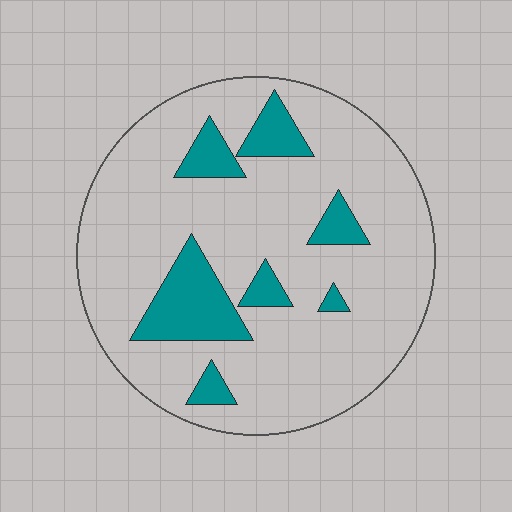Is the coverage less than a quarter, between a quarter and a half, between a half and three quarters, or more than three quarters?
Less than a quarter.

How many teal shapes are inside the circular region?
7.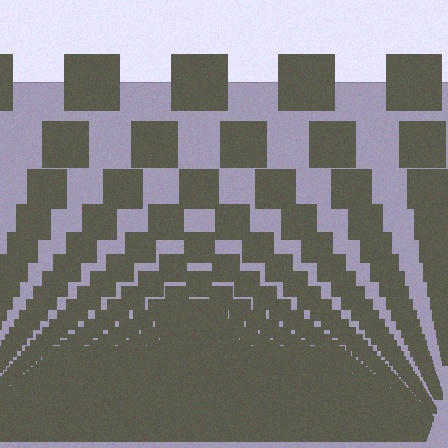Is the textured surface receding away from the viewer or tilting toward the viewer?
The surface appears to tilt toward the viewer. Texture elements get larger and sparser toward the top.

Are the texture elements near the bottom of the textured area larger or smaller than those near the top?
Smaller. The gradient is inverted — elements near the bottom are smaller and denser.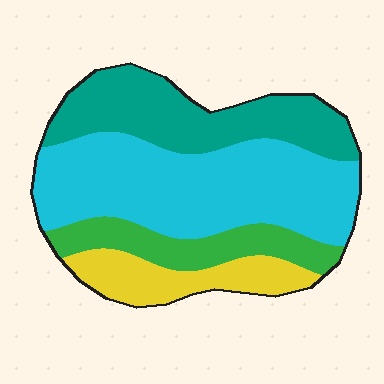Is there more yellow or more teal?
Teal.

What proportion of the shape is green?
Green takes up less than a quarter of the shape.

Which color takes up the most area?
Cyan, at roughly 45%.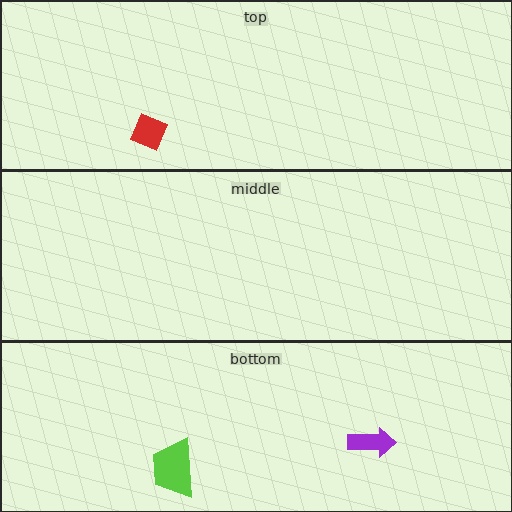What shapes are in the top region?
The red diamond.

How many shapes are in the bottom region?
2.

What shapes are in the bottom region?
The lime trapezoid, the purple arrow.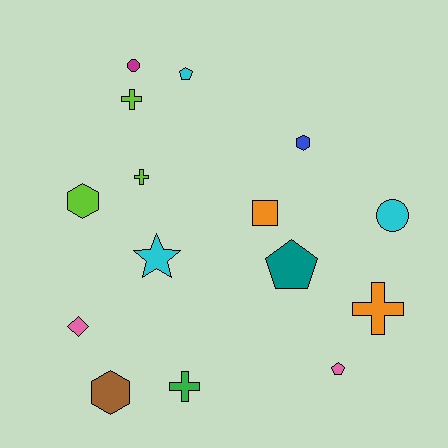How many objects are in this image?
There are 15 objects.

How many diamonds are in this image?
There is 1 diamond.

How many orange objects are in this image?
There are 2 orange objects.